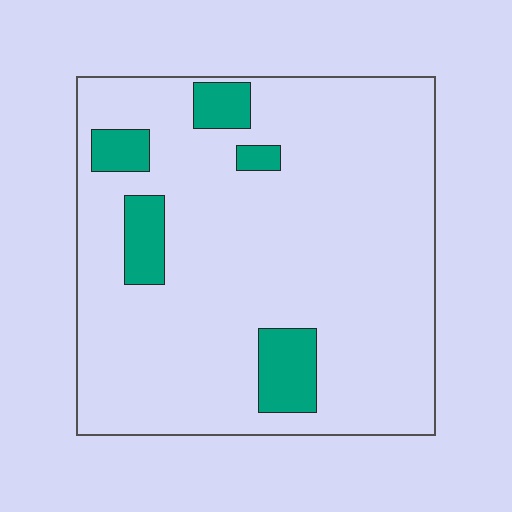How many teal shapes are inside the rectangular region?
5.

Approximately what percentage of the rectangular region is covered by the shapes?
Approximately 10%.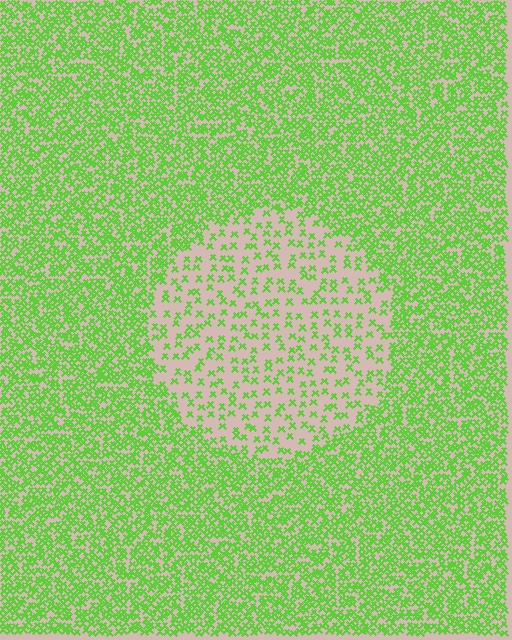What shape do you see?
I see a circle.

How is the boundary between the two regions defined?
The boundary is defined by a change in element density (approximately 2.8x ratio). All elements are the same color, size, and shape.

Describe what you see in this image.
The image contains small lime elements arranged at two different densities. A circle-shaped region is visible where the elements are less densely packed than the surrounding area.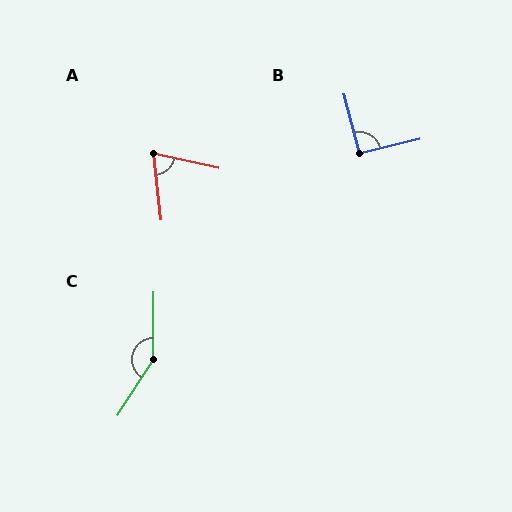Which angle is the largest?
C, at approximately 148 degrees.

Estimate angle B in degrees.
Approximately 91 degrees.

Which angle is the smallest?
A, at approximately 71 degrees.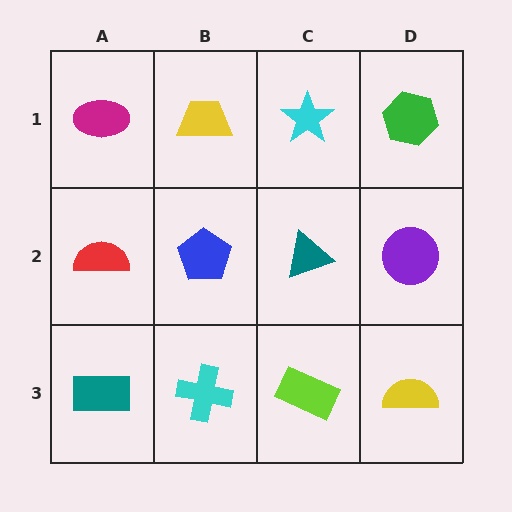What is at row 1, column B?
A yellow trapezoid.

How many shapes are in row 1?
4 shapes.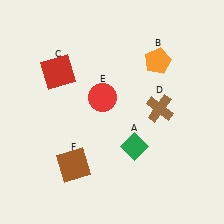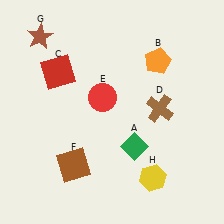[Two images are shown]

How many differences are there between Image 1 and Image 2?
There are 2 differences between the two images.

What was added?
A brown star (G), a yellow hexagon (H) were added in Image 2.